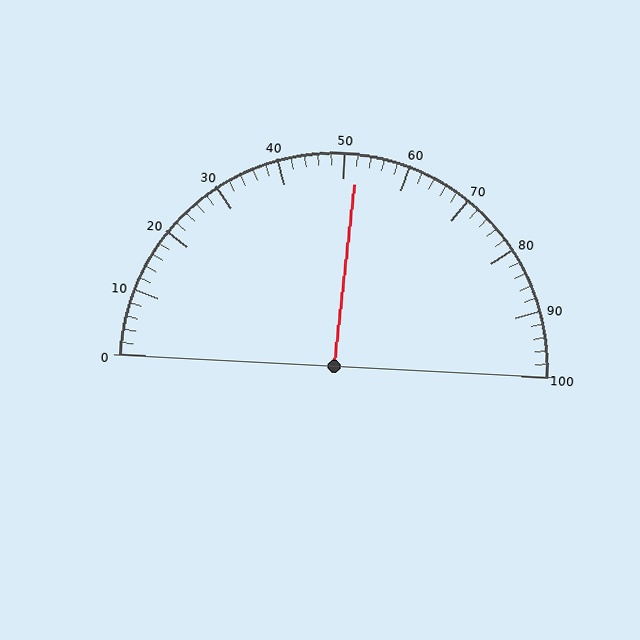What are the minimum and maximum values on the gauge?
The gauge ranges from 0 to 100.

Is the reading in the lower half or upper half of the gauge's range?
The reading is in the upper half of the range (0 to 100).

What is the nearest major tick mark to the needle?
The nearest major tick mark is 50.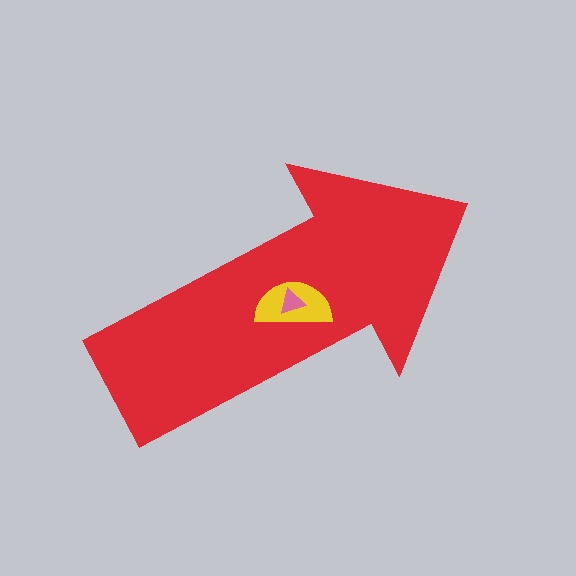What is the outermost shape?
The red arrow.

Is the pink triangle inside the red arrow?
Yes.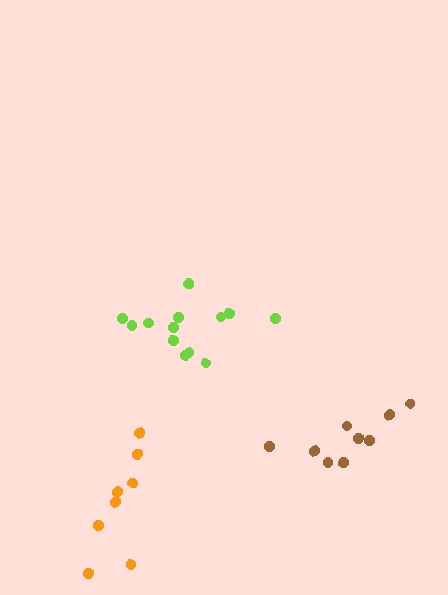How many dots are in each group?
Group 1: 8 dots, Group 2: 13 dots, Group 3: 9 dots (30 total).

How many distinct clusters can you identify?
There are 3 distinct clusters.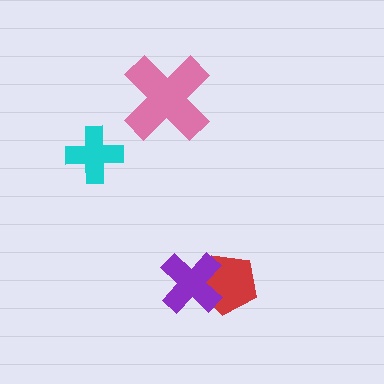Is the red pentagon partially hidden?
Yes, it is partially covered by another shape.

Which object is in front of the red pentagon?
The purple cross is in front of the red pentagon.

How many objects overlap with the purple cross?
1 object overlaps with the purple cross.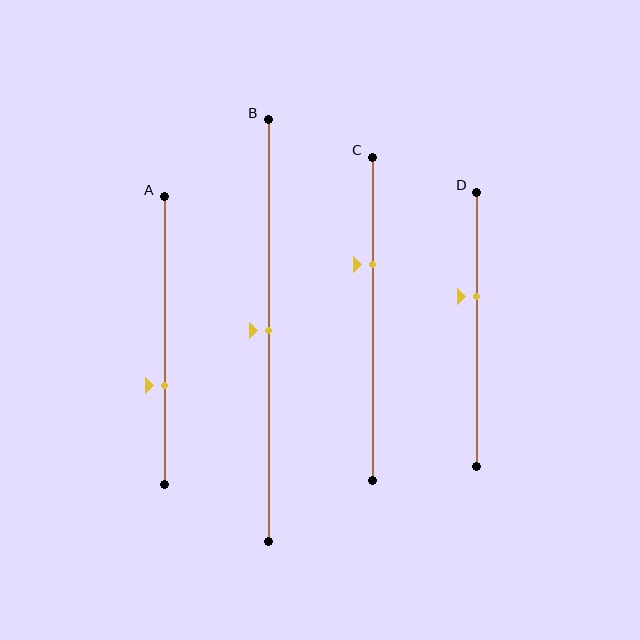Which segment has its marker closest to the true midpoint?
Segment B has its marker closest to the true midpoint.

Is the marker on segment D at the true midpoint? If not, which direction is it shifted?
No, the marker on segment D is shifted upward by about 12% of the segment length.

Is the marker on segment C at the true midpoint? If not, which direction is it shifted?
No, the marker on segment C is shifted upward by about 17% of the segment length.